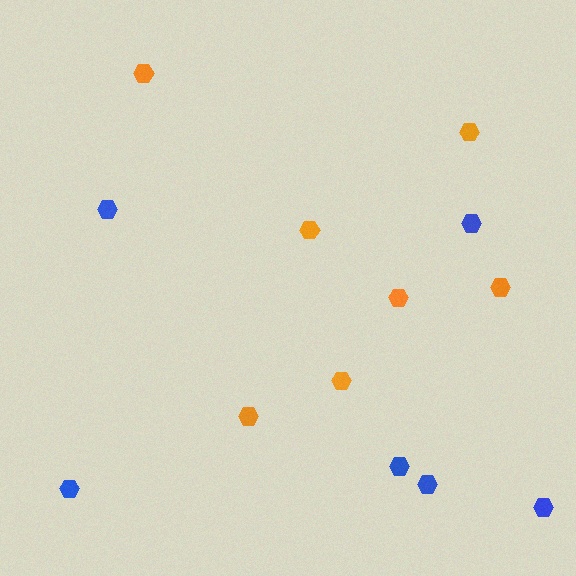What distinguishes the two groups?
There are 2 groups: one group of blue hexagons (6) and one group of orange hexagons (7).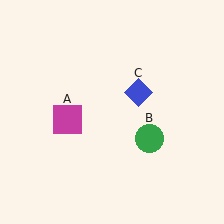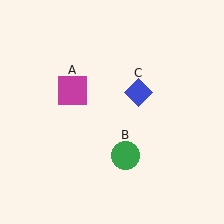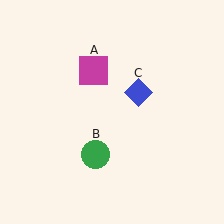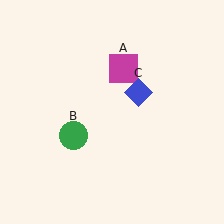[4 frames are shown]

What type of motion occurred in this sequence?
The magenta square (object A), green circle (object B) rotated clockwise around the center of the scene.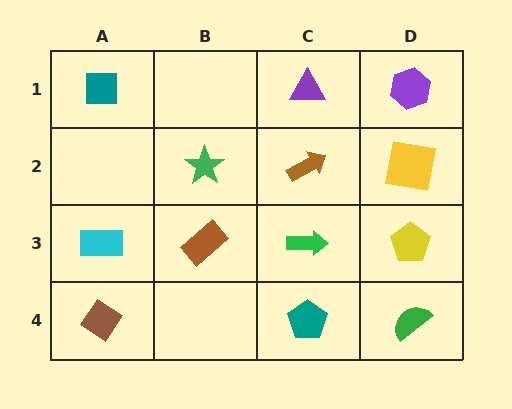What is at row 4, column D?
A green semicircle.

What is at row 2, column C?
A brown arrow.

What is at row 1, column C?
A purple triangle.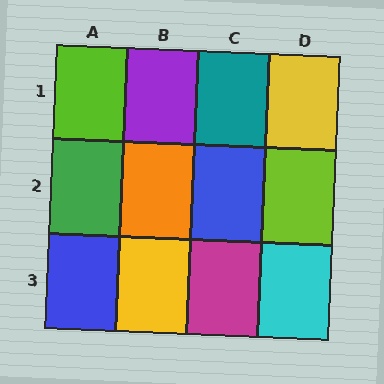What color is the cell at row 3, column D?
Cyan.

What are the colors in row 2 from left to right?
Green, orange, blue, lime.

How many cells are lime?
2 cells are lime.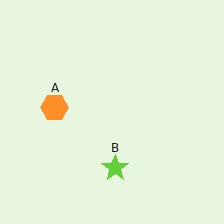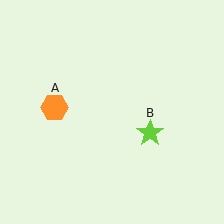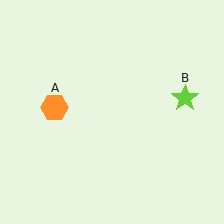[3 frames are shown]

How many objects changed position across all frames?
1 object changed position: lime star (object B).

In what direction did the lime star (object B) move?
The lime star (object B) moved up and to the right.